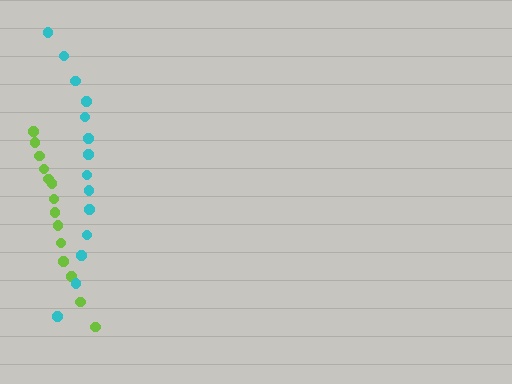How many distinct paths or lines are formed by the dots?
There are 2 distinct paths.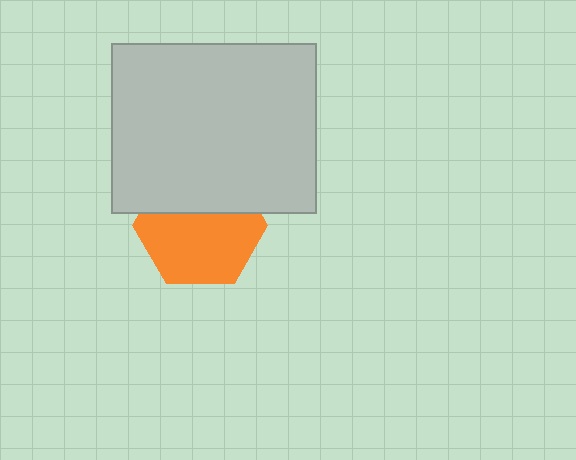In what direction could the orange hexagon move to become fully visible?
The orange hexagon could move down. That would shift it out from behind the light gray rectangle entirely.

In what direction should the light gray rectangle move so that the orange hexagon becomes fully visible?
The light gray rectangle should move up. That is the shortest direction to clear the overlap and leave the orange hexagon fully visible.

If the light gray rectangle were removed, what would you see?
You would see the complete orange hexagon.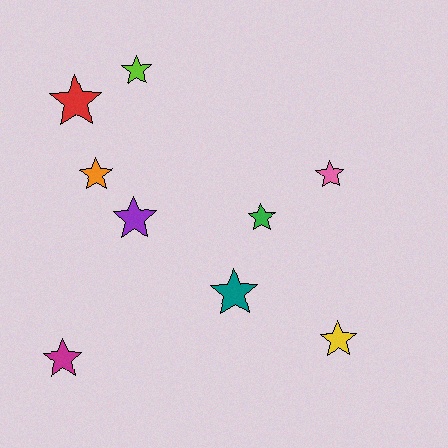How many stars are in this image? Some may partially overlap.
There are 9 stars.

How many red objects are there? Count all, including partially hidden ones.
There is 1 red object.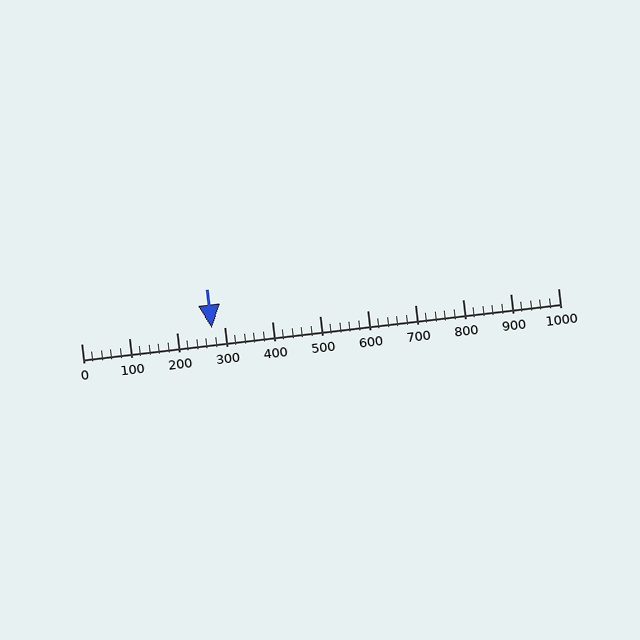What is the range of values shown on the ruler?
The ruler shows values from 0 to 1000.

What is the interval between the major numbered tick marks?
The major tick marks are spaced 100 units apart.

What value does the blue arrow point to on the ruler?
The blue arrow points to approximately 273.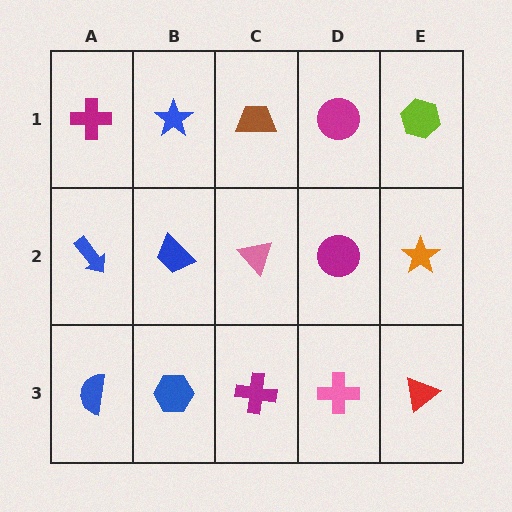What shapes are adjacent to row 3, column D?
A magenta circle (row 2, column D), a magenta cross (row 3, column C), a red triangle (row 3, column E).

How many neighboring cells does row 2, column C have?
4.